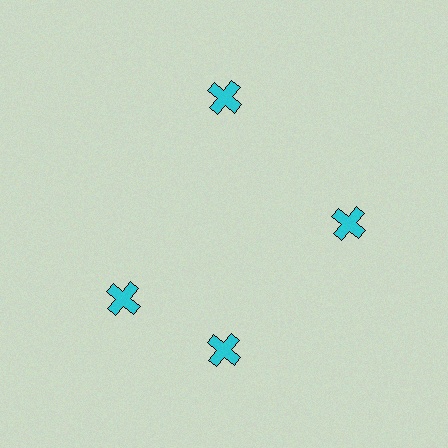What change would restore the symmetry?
The symmetry would be restored by rotating it back into even spacing with its neighbors so that all 4 crosses sit at equal angles and equal distance from the center.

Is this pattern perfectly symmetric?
No. The 4 cyan crosses are arranged in a ring, but one element near the 9 o'clock position is rotated out of alignment along the ring, breaking the 4-fold rotational symmetry.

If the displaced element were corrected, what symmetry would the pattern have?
It would have 4-fold rotational symmetry — the pattern would map onto itself every 90 degrees.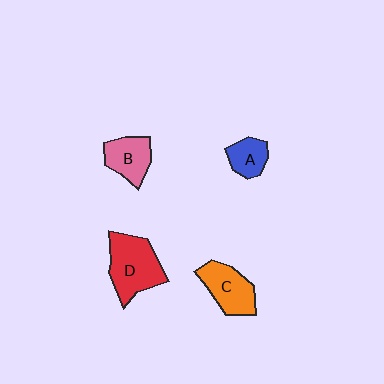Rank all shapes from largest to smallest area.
From largest to smallest: D (red), C (orange), B (pink), A (blue).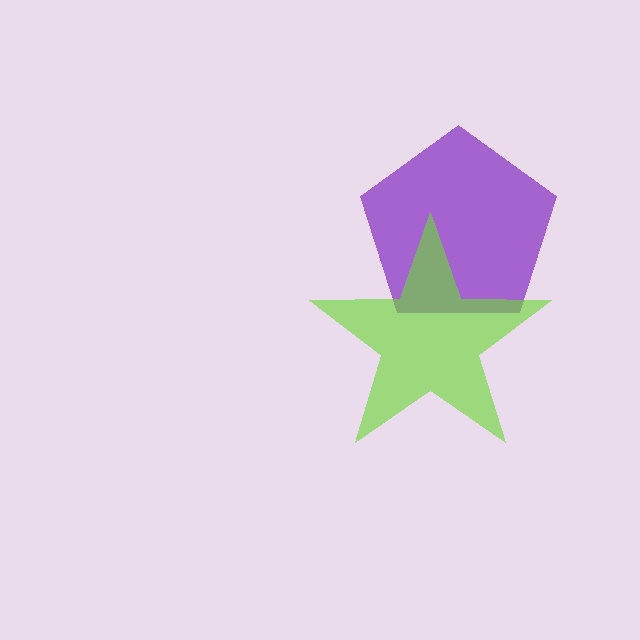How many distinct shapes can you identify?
There are 2 distinct shapes: a purple pentagon, a lime star.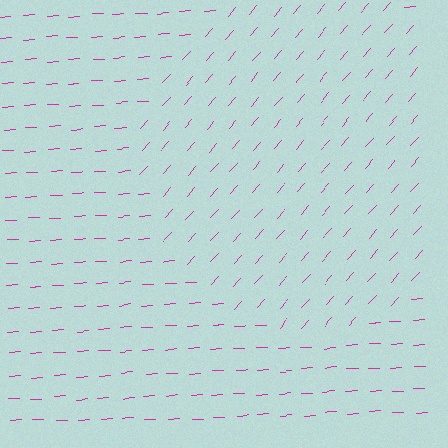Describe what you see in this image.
The image is filled with small magenta line segments. A circle region in the image has lines oriented differently from the surrounding lines, creating a visible texture boundary.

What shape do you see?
I see a circle.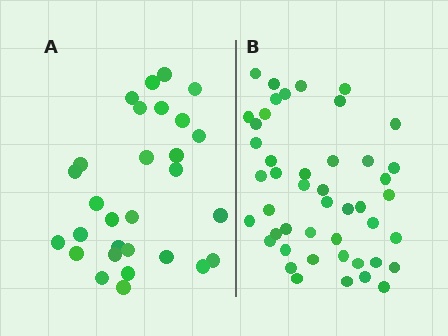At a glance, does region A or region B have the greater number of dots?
Region B (the right region) has more dots.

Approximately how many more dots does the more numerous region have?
Region B has approximately 15 more dots than region A.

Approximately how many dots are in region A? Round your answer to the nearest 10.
About 30 dots. (The exact count is 29, which rounds to 30.)